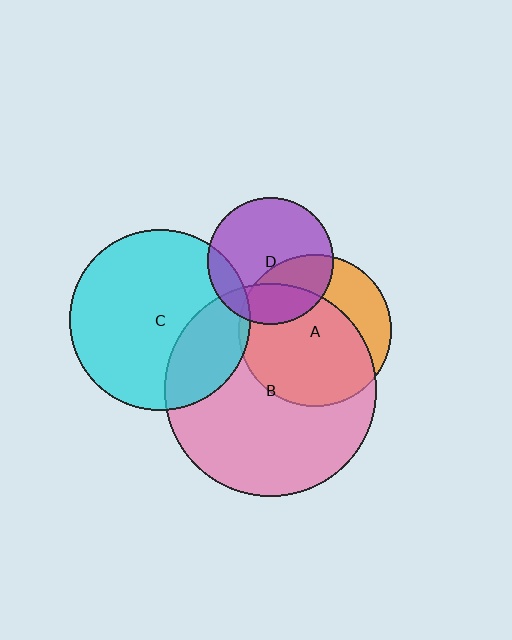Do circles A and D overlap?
Yes.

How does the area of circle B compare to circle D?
Approximately 2.8 times.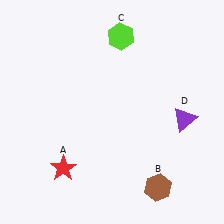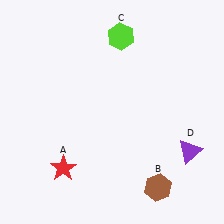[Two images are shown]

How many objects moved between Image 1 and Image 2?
1 object moved between the two images.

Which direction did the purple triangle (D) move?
The purple triangle (D) moved down.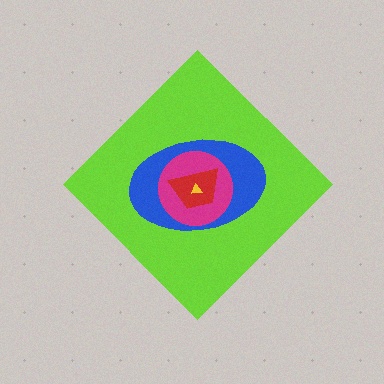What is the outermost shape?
The lime diamond.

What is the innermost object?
The yellow triangle.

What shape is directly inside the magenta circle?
The red trapezoid.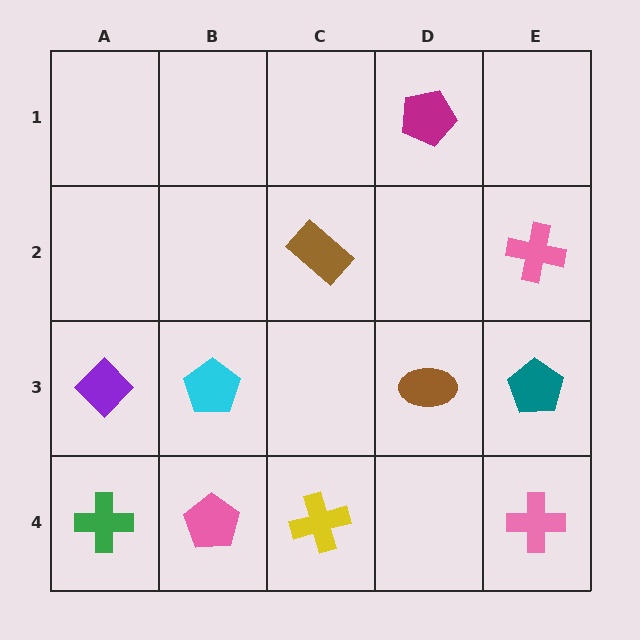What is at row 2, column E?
A pink cross.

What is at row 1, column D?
A magenta pentagon.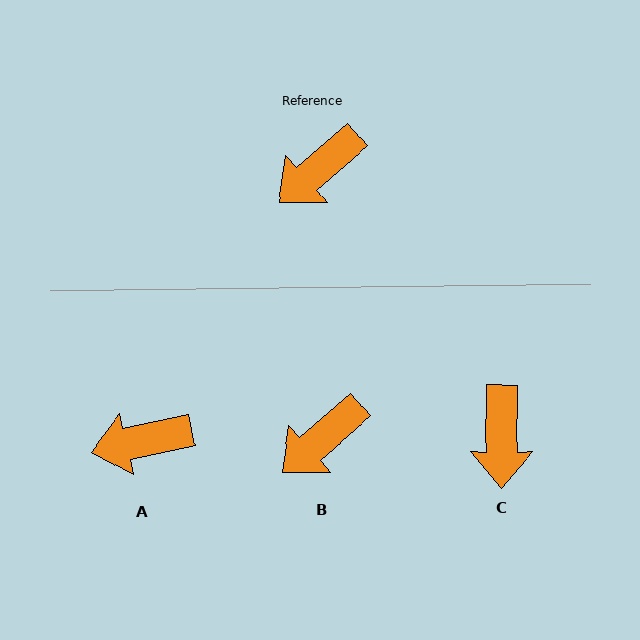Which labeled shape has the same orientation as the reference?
B.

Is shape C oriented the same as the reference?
No, it is off by about 48 degrees.